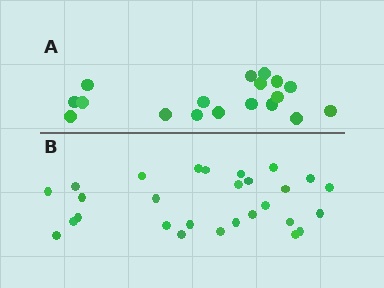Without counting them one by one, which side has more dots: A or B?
Region B (the bottom region) has more dots.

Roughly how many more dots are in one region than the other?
Region B has roughly 10 or so more dots than region A.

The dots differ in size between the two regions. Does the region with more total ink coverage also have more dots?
No. Region A has more total ink coverage because its dots are larger, but region B actually contains more individual dots. Total area can be misleading — the number of items is what matters here.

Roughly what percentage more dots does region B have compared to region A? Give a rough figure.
About 55% more.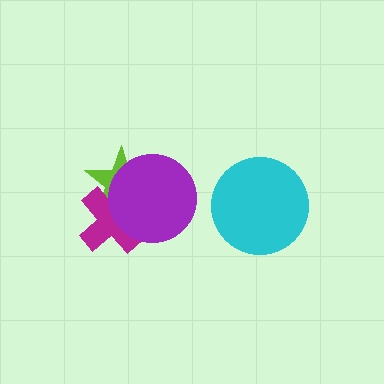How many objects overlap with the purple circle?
2 objects overlap with the purple circle.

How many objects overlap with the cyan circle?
0 objects overlap with the cyan circle.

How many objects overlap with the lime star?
2 objects overlap with the lime star.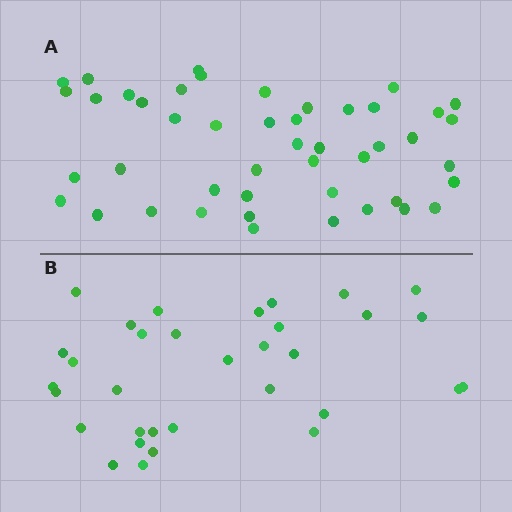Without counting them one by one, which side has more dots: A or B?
Region A (the top region) has more dots.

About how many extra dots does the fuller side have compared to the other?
Region A has approximately 15 more dots than region B.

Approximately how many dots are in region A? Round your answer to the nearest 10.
About 50 dots. (The exact count is 46, which rounds to 50.)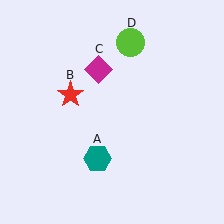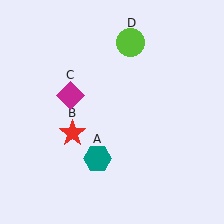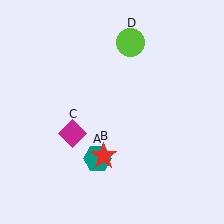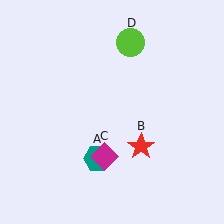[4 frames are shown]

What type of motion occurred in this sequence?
The red star (object B), magenta diamond (object C) rotated counterclockwise around the center of the scene.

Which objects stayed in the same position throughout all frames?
Teal hexagon (object A) and lime circle (object D) remained stationary.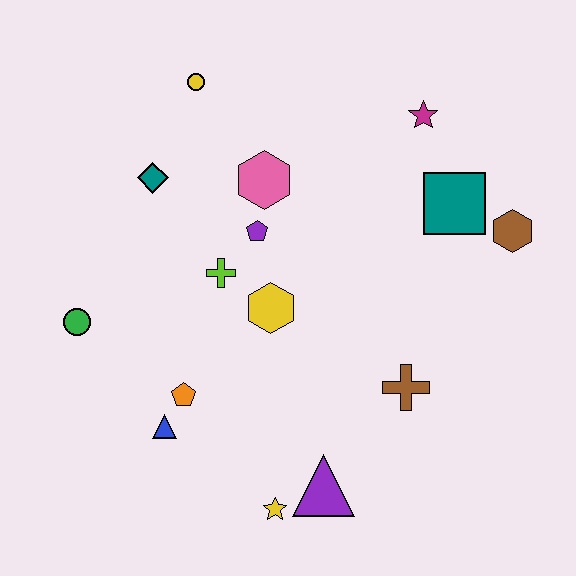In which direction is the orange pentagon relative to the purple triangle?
The orange pentagon is to the left of the purple triangle.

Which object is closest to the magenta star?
The teal square is closest to the magenta star.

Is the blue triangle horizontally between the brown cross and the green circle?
Yes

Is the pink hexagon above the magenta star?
No